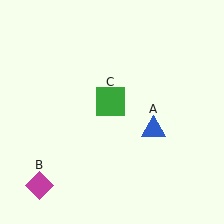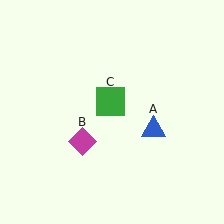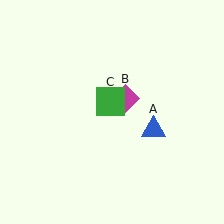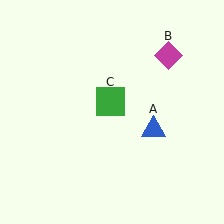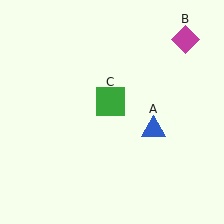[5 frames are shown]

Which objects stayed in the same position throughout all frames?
Blue triangle (object A) and green square (object C) remained stationary.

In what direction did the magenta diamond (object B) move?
The magenta diamond (object B) moved up and to the right.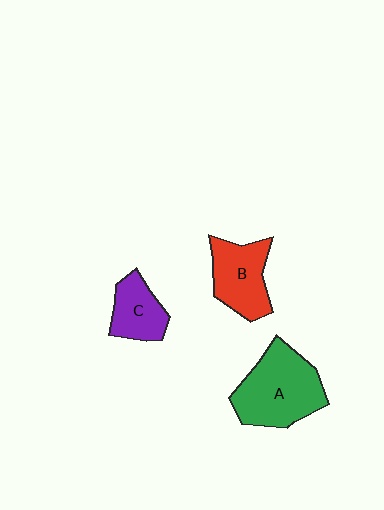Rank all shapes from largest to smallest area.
From largest to smallest: A (green), B (red), C (purple).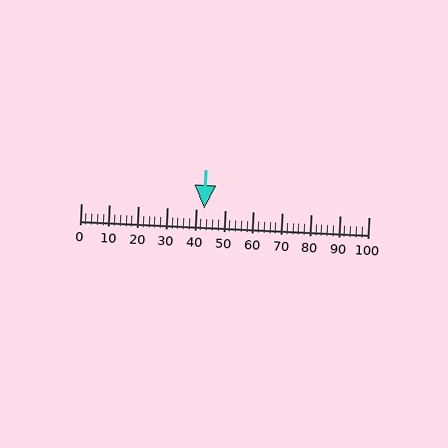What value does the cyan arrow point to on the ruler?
The cyan arrow points to approximately 43.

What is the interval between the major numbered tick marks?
The major tick marks are spaced 10 units apart.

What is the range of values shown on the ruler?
The ruler shows values from 0 to 100.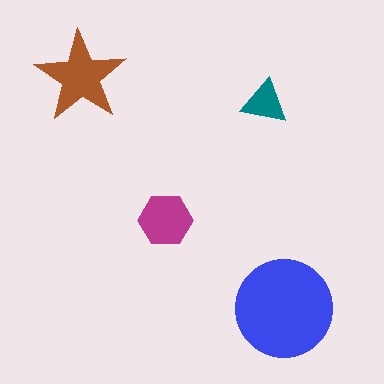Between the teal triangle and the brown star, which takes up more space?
The brown star.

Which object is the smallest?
The teal triangle.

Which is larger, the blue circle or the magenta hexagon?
The blue circle.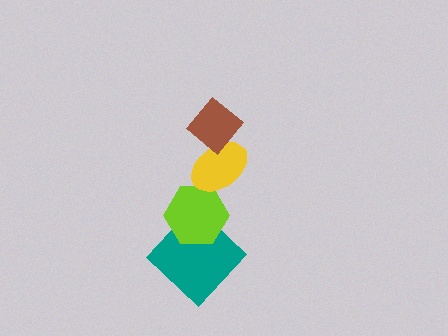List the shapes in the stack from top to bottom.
From top to bottom: the brown diamond, the yellow ellipse, the lime hexagon, the teal diamond.